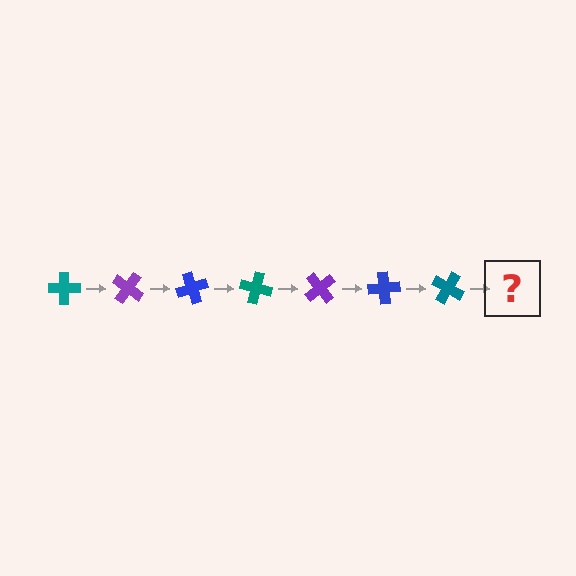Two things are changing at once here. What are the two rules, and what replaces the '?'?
The two rules are that it rotates 35 degrees each step and the color cycles through teal, purple, and blue. The '?' should be a purple cross, rotated 245 degrees from the start.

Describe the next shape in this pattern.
It should be a purple cross, rotated 245 degrees from the start.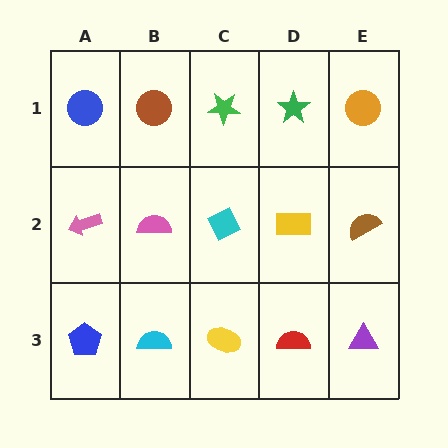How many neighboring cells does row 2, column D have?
4.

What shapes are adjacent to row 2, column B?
A brown circle (row 1, column B), a cyan semicircle (row 3, column B), a pink arrow (row 2, column A), a cyan diamond (row 2, column C).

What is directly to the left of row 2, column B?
A pink arrow.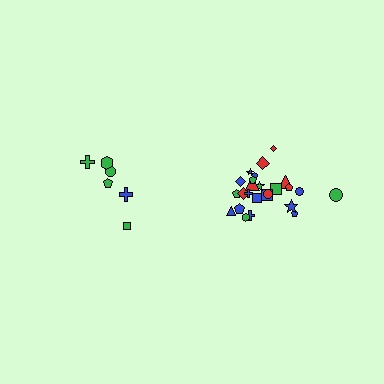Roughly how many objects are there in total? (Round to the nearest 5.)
Roughly 30 objects in total.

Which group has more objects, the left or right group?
The right group.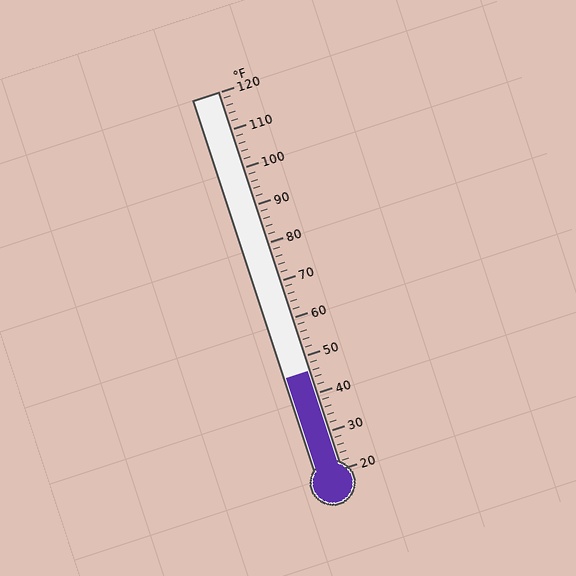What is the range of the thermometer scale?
The thermometer scale ranges from 20°F to 120°F.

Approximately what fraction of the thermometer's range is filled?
The thermometer is filled to approximately 25% of its range.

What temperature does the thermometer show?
The thermometer shows approximately 46°F.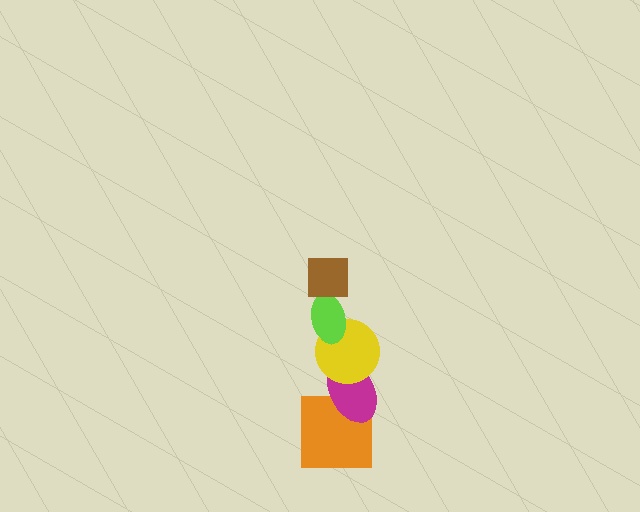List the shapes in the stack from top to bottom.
From top to bottom: the brown square, the lime ellipse, the yellow circle, the magenta ellipse, the orange square.